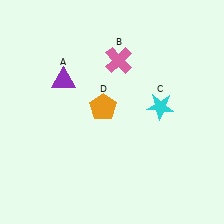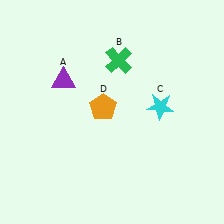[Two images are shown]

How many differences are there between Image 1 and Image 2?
There is 1 difference between the two images.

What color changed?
The cross (B) changed from pink in Image 1 to green in Image 2.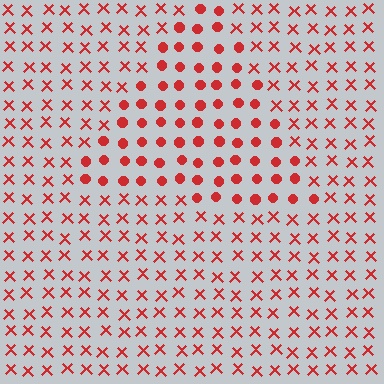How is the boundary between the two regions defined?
The boundary is defined by a change in element shape: circles inside vs. X marks outside. All elements share the same color and spacing.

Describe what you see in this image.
The image is filled with small red elements arranged in a uniform grid. A triangle-shaped region contains circles, while the surrounding area contains X marks. The boundary is defined purely by the change in element shape.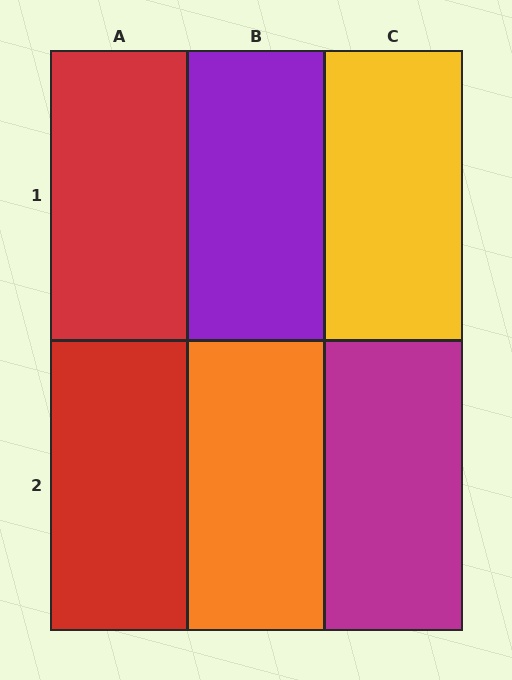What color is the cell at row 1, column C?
Yellow.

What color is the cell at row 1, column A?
Red.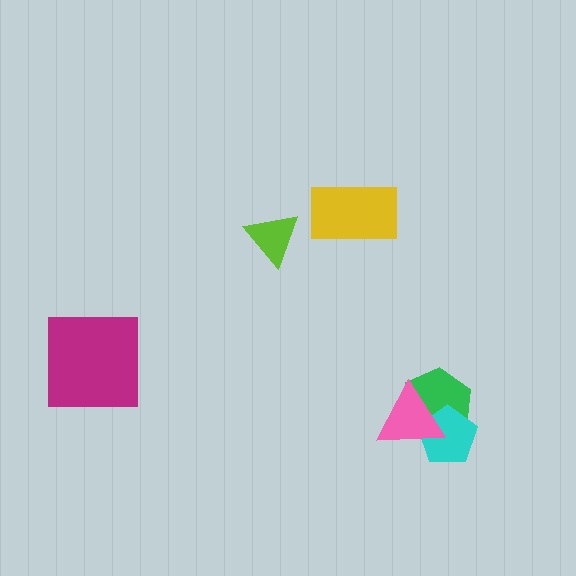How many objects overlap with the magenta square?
0 objects overlap with the magenta square.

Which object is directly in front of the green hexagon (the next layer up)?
The cyan pentagon is directly in front of the green hexagon.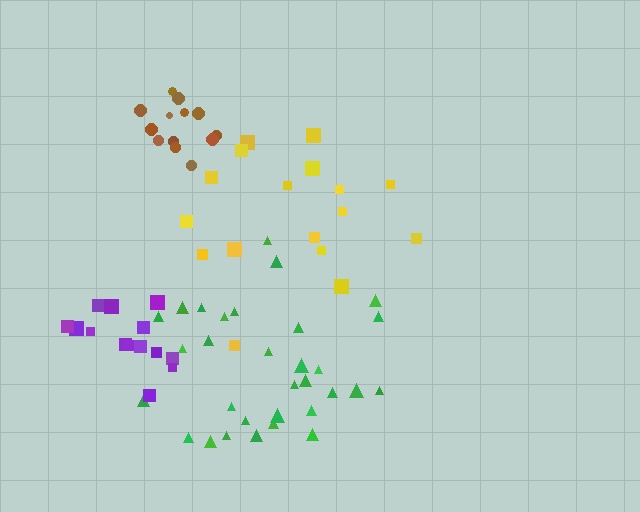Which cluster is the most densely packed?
Brown.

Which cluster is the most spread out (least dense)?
Yellow.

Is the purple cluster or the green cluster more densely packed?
Purple.